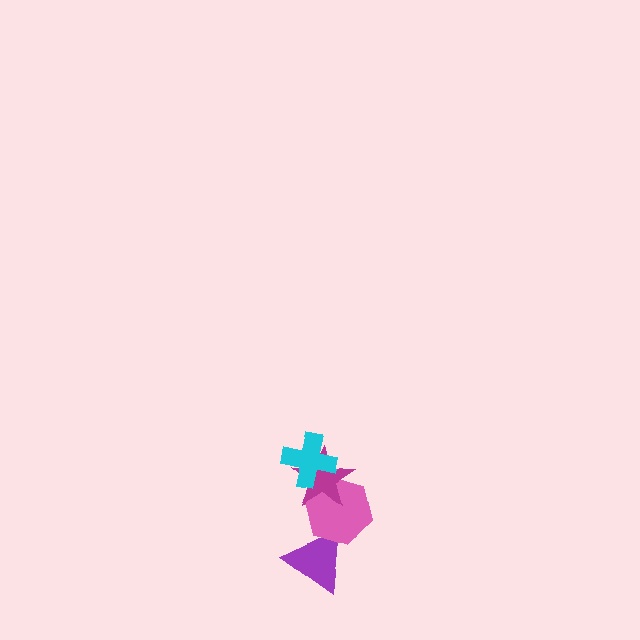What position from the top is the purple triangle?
The purple triangle is 4th from the top.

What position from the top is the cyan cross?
The cyan cross is 1st from the top.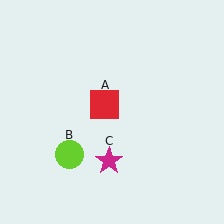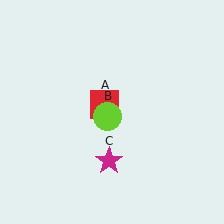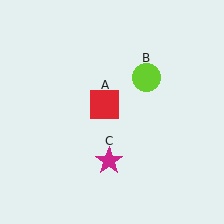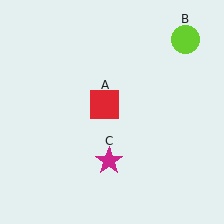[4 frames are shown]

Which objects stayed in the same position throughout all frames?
Red square (object A) and magenta star (object C) remained stationary.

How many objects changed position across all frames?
1 object changed position: lime circle (object B).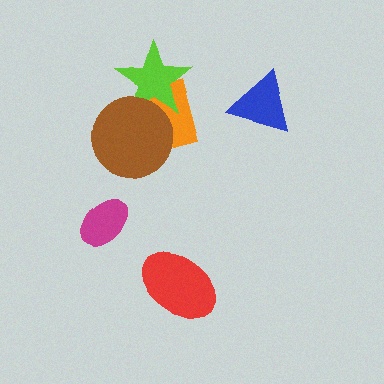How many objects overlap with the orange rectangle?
2 objects overlap with the orange rectangle.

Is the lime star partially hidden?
Yes, it is partially covered by another shape.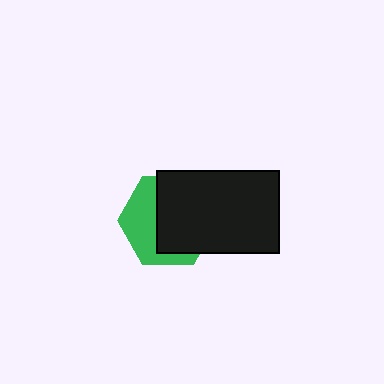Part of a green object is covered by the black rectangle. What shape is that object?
It is a hexagon.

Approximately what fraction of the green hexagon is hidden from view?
Roughly 59% of the green hexagon is hidden behind the black rectangle.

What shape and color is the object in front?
The object in front is a black rectangle.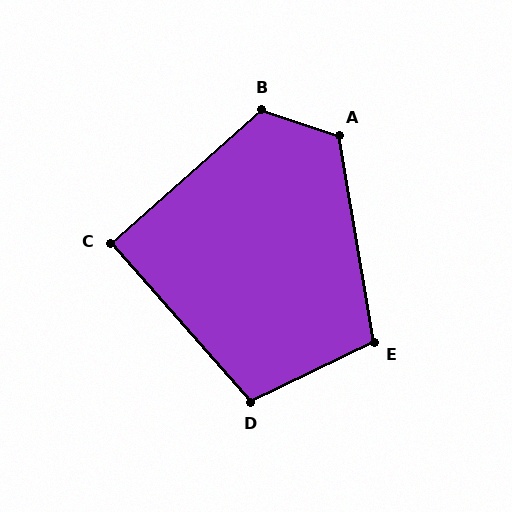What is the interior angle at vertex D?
Approximately 106 degrees (obtuse).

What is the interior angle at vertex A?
Approximately 118 degrees (obtuse).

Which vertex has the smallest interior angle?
C, at approximately 90 degrees.